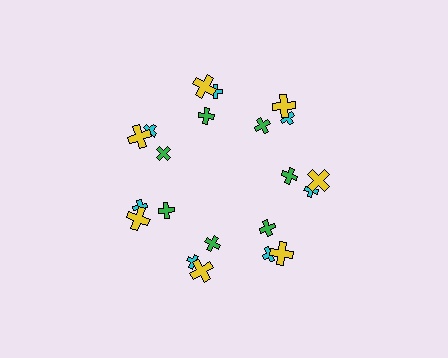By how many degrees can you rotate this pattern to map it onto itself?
The pattern maps onto itself every 51 degrees of rotation.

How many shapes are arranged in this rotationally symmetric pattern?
There are 21 shapes, arranged in 7 groups of 3.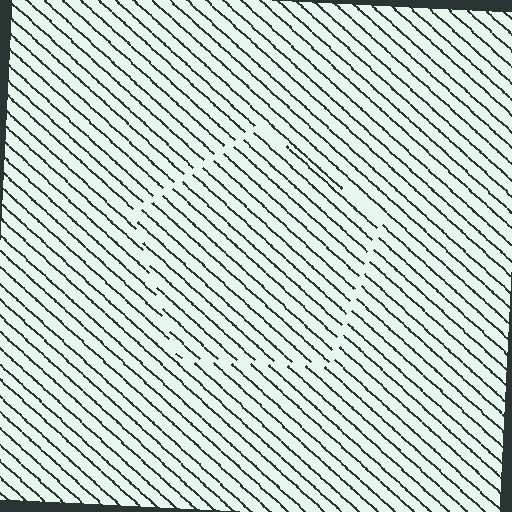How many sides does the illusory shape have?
5 sides — the line-ends trace a pentagon.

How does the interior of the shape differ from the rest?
The interior of the shape contains the same grating, shifted by half a period — the contour is defined by the phase discontinuity where line-ends from the inner and outer gratings abut.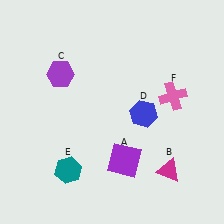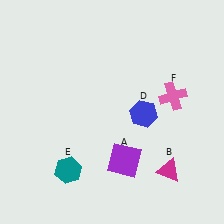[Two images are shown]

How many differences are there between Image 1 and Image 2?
There is 1 difference between the two images.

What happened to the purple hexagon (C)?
The purple hexagon (C) was removed in Image 2. It was in the top-left area of Image 1.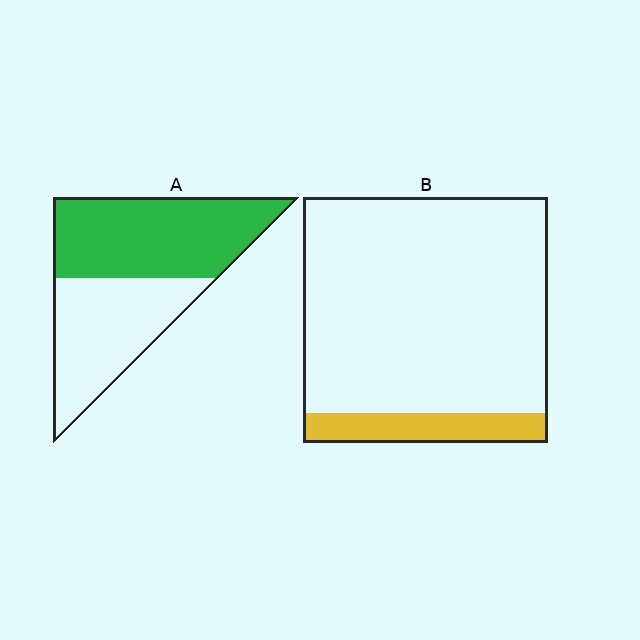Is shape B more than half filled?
No.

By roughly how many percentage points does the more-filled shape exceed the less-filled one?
By roughly 45 percentage points (A over B).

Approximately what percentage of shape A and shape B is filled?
A is approximately 55% and B is approximately 10%.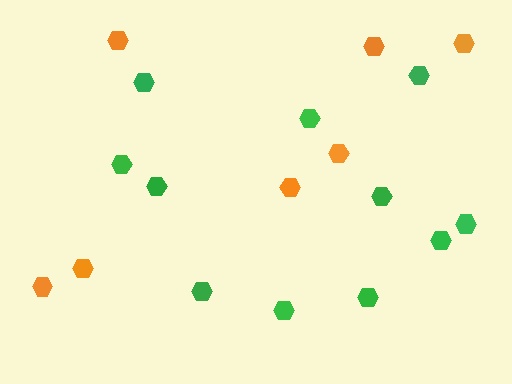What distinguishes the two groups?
There are 2 groups: one group of green hexagons (11) and one group of orange hexagons (7).